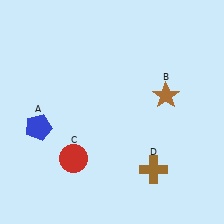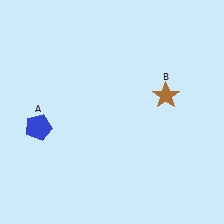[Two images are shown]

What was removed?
The brown cross (D), the red circle (C) were removed in Image 2.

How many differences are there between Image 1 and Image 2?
There are 2 differences between the two images.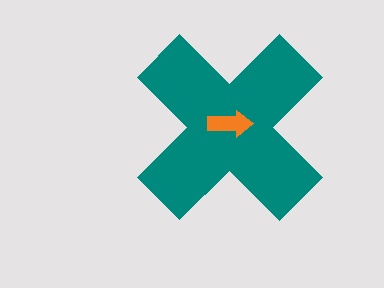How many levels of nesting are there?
2.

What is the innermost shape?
The orange arrow.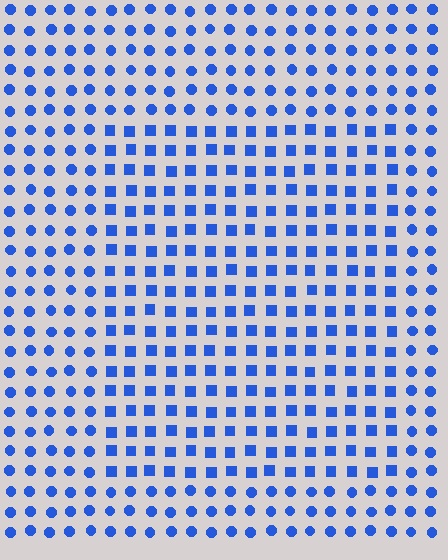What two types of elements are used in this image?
The image uses squares inside the rectangle region and circles outside it.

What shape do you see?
I see a rectangle.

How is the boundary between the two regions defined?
The boundary is defined by a change in element shape: squares inside vs. circles outside. All elements share the same color and spacing.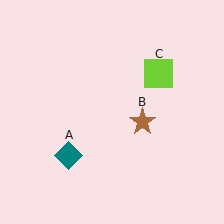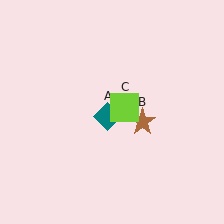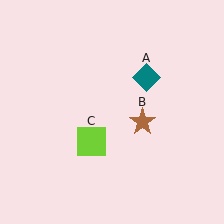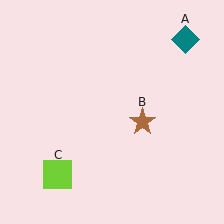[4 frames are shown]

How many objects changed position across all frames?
2 objects changed position: teal diamond (object A), lime square (object C).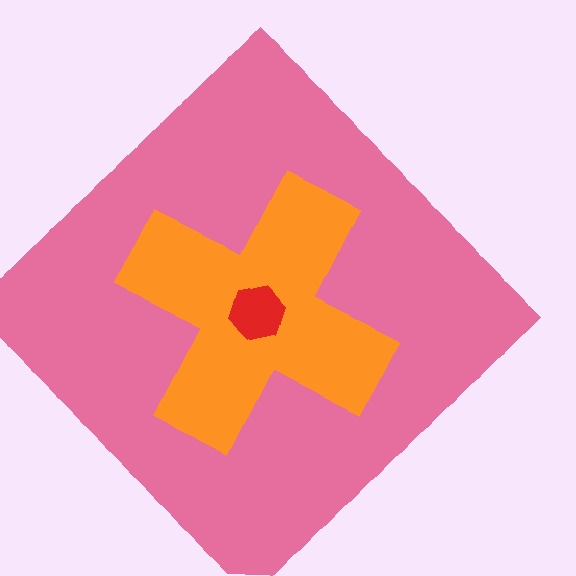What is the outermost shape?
The pink diamond.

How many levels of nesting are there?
3.